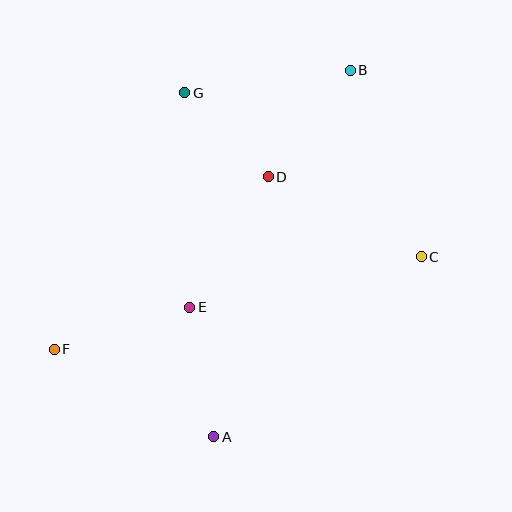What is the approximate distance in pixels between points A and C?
The distance between A and C is approximately 274 pixels.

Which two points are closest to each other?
Points D and G are closest to each other.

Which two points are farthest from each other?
Points B and F are farthest from each other.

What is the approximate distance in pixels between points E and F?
The distance between E and F is approximately 142 pixels.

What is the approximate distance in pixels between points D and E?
The distance between D and E is approximately 153 pixels.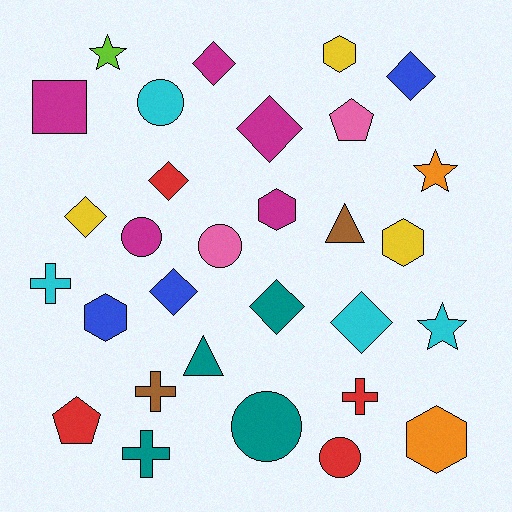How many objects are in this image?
There are 30 objects.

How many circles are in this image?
There are 5 circles.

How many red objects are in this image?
There are 4 red objects.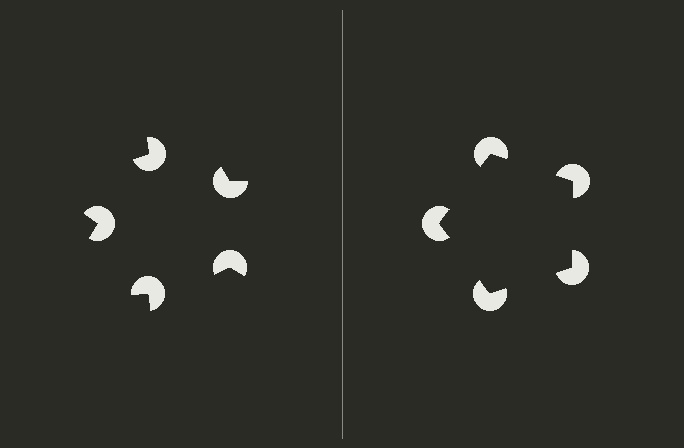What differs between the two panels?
The pac-man discs are positioned identically on both sides; only the wedge orientations differ. On the right they align to a pentagon; on the left they are misaligned.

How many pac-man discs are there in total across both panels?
10 — 5 on each side.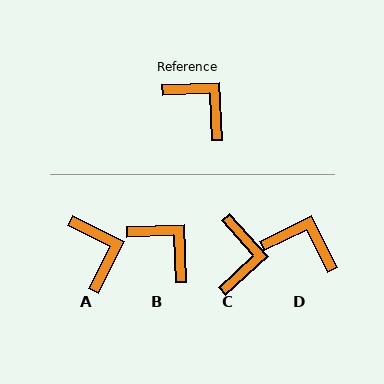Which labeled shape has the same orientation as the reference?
B.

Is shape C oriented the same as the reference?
No, it is off by about 50 degrees.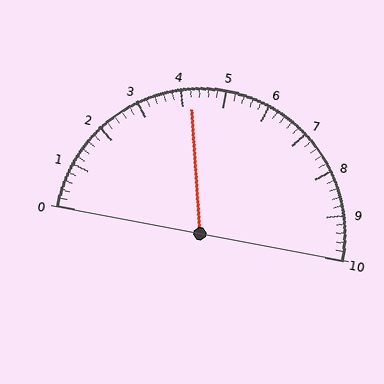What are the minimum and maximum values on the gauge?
The gauge ranges from 0 to 10.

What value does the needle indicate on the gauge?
The needle indicates approximately 4.2.